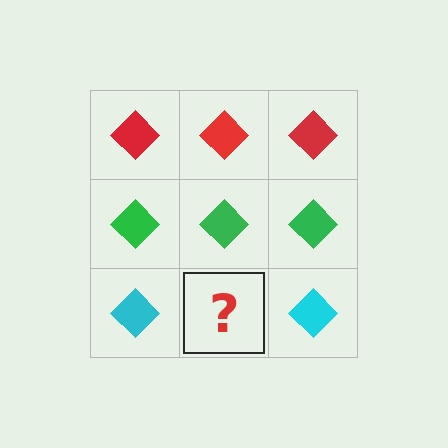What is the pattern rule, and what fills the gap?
The rule is that each row has a consistent color. The gap should be filled with a cyan diamond.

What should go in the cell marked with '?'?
The missing cell should contain a cyan diamond.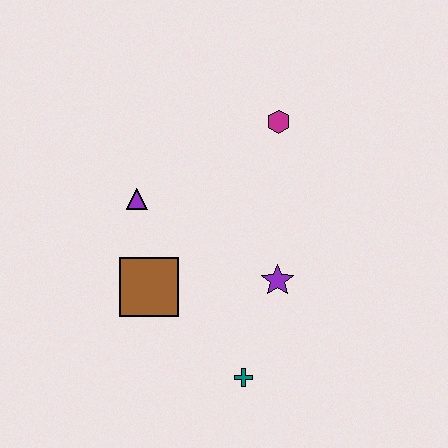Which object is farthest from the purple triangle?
The teal cross is farthest from the purple triangle.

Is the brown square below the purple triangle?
Yes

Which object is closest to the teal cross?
The purple star is closest to the teal cross.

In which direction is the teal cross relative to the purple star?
The teal cross is below the purple star.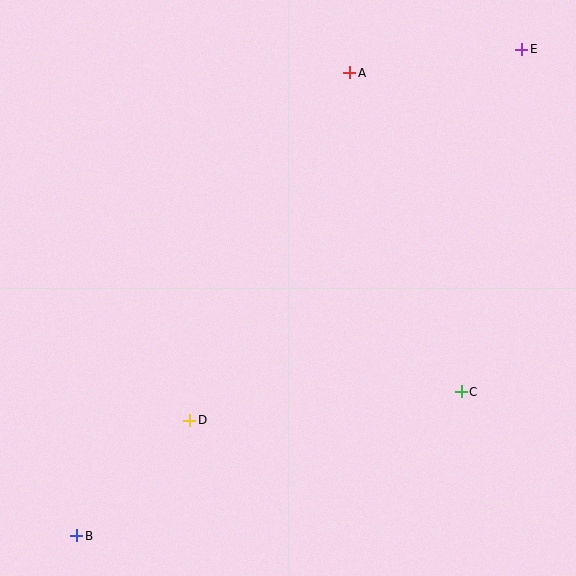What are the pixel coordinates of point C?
Point C is at (461, 392).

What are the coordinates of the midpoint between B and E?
The midpoint between B and E is at (299, 292).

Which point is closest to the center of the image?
Point D at (190, 420) is closest to the center.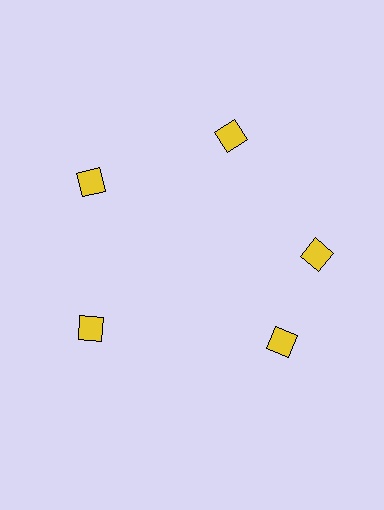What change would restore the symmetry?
The symmetry would be restored by rotating it back into even spacing with its neighbors so that all 5 diamonds sit at equal angles and equal distance from the center.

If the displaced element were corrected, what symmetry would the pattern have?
It would have 5-fold rotational symmetry — the pattern would map onto itself every 72 degrees.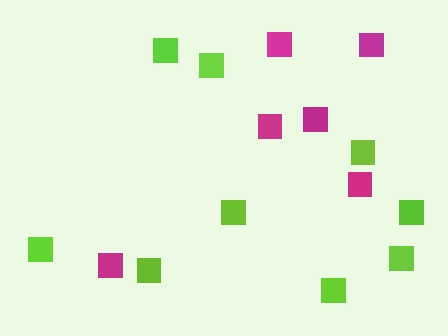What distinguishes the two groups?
There are 2 groups: one group of lime squares (9) and one group of magenta squares (6).